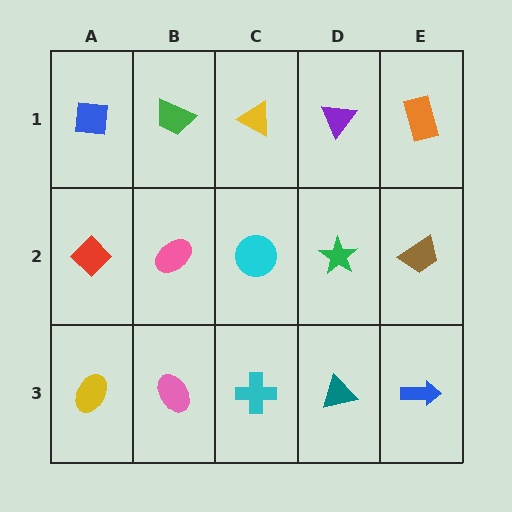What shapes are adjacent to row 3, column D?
A green star (row 2, column D), a cyan cross (row 3, column C), a blue arrow (row 3, column E).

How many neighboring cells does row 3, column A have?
2.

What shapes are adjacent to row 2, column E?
An orange rectangle (row 1, column E), a blue arrow (row 3, column E), a green star (row 2, column D).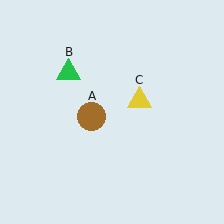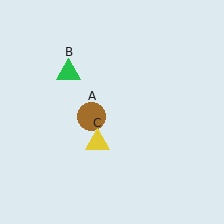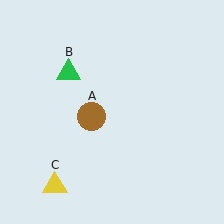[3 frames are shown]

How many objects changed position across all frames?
1 object changed position: yellow triangle (object C).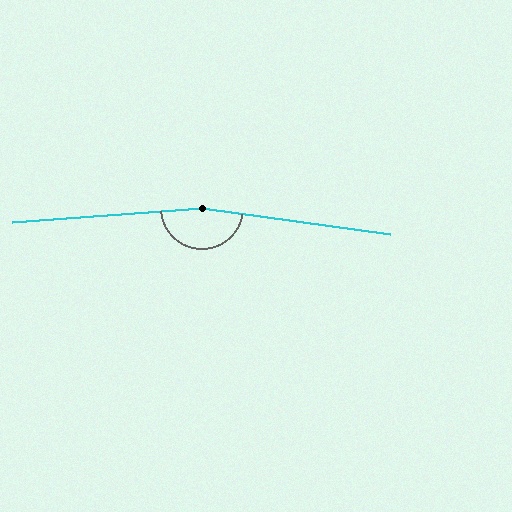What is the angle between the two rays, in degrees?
Approximately 168 degrees.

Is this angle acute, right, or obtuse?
It is obtuse.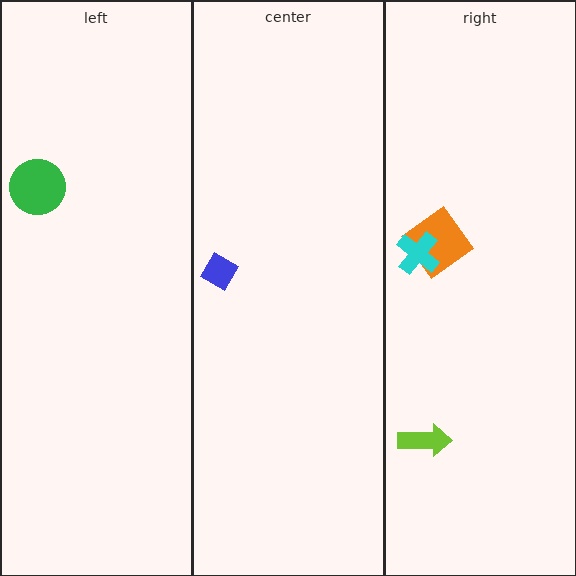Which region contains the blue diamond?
The center region.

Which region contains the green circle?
The left region.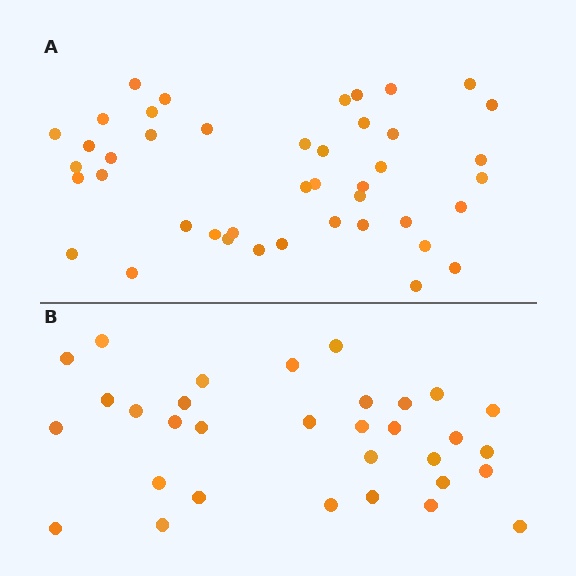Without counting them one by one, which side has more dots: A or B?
Region A (the top region) has more dots.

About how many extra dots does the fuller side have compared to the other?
Region A has roughly 12 or so more dots than region B.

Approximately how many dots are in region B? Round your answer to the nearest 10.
About 30 dots. (The exact count is 32, which rounds to 30.)